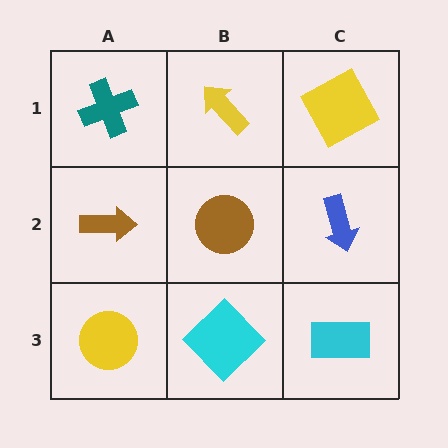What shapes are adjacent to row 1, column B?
A brown circle (row 2, column B), a teal cross (row 1, column A), a yellow square (row 1, column C).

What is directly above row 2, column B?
A yellow arrow.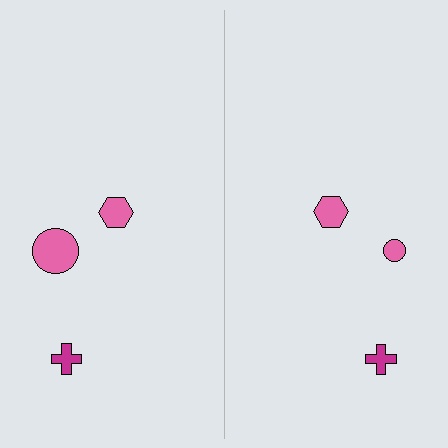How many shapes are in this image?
There are 6 shapes in this image.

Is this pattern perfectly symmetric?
No, the pattern is not perfectly symmetric. The pink circle on the right side has a different size than its mirror counterpart.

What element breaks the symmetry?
The pink circle on the right side has a different size than its mirror counterpart.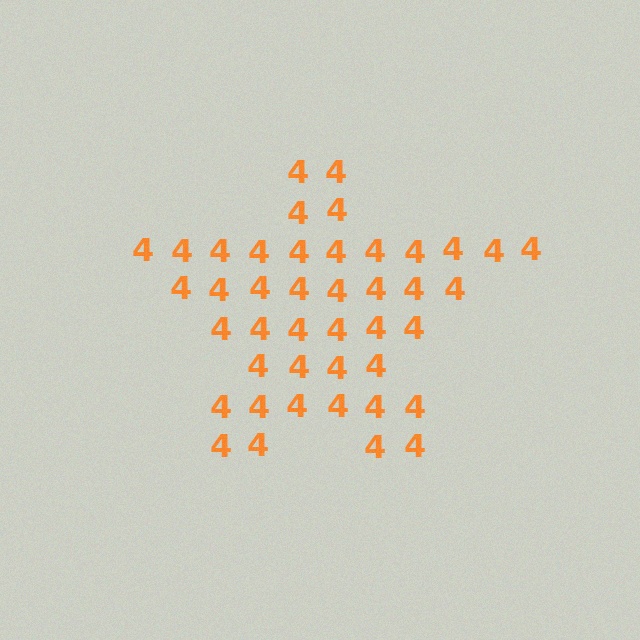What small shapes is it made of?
It is made of small digit 4's.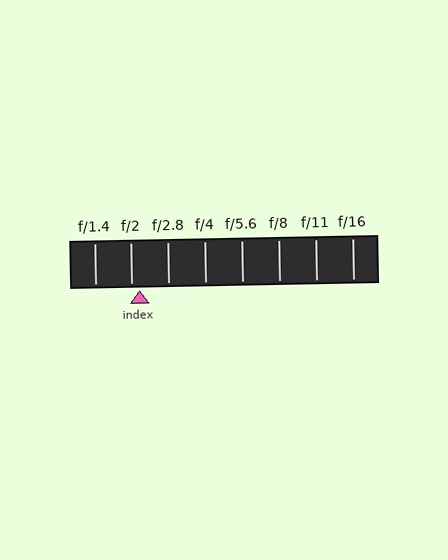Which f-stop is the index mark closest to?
The index mark is closest to f/2.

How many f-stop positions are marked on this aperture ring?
There are 8 f-stop positions marked.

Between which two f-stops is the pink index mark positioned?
The index mark is between f/2 and f/2.8.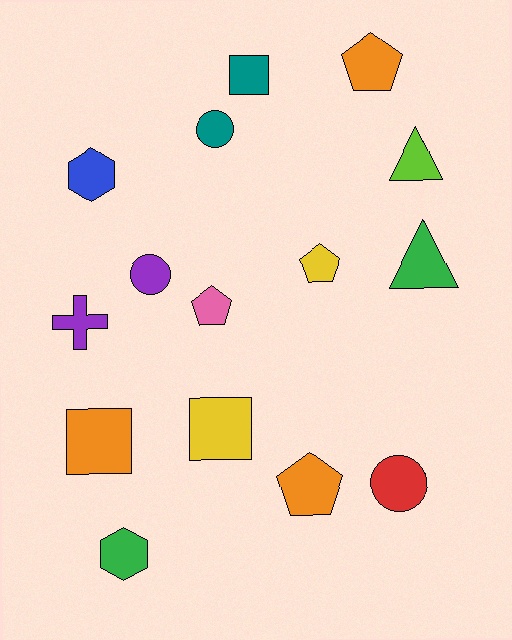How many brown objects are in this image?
There are no brown objects.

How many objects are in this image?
There are 15 objects.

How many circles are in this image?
There are 3 circles.